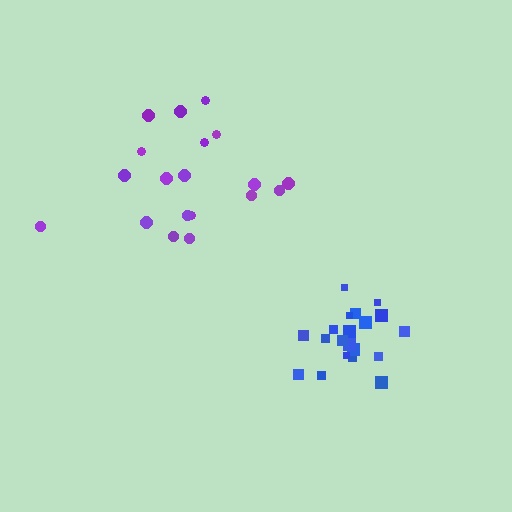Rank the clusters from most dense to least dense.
blue, purple.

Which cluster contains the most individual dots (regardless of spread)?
Blue (20).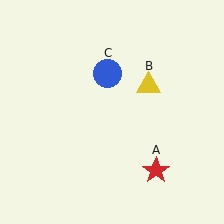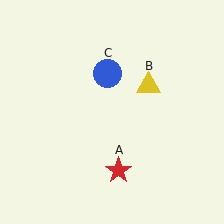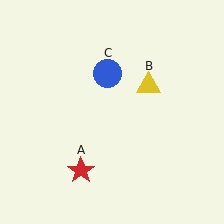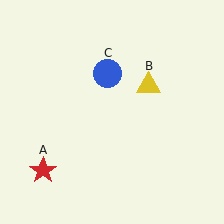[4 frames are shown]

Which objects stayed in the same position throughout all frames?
Yellow triangle (object B) and blue circle (object C) remained stationary.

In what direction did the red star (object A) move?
The red star (object A) moved left.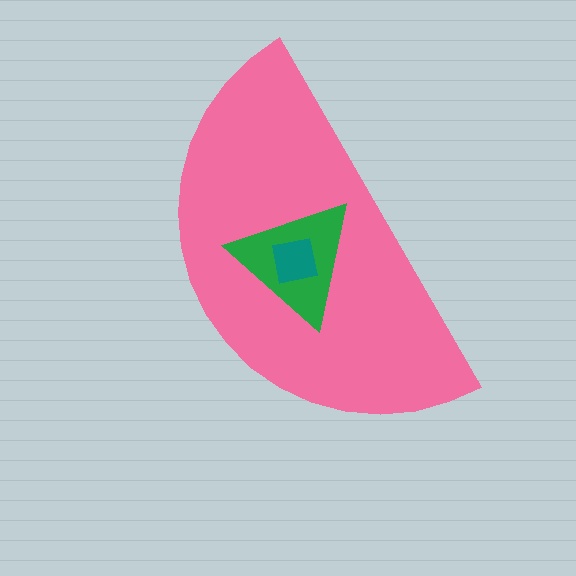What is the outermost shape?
The pink semicircle.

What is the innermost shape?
The teal square.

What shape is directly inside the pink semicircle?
The green triangle.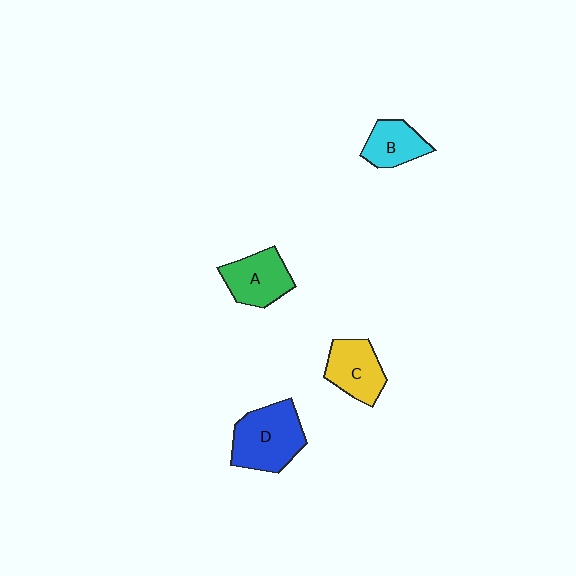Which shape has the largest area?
Shape D (blue).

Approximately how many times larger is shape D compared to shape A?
Approximately 1.3 times.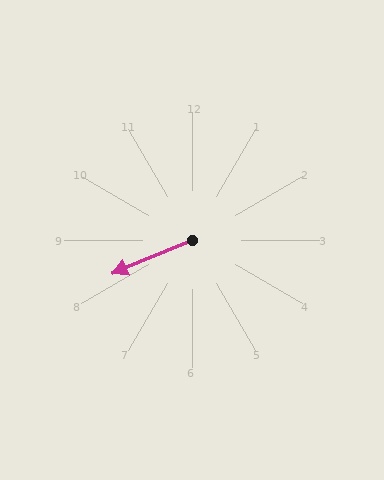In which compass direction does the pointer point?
Southwest.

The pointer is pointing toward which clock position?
Roughly 8 o'clock.